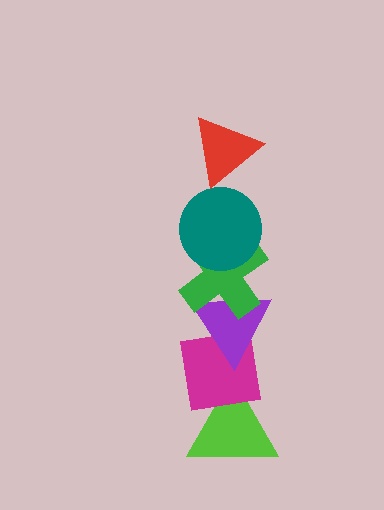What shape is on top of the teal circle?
The red triangle is on top of the teal circle.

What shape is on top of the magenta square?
The purple triangle is on top of the magenta square.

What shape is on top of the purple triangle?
The green cross is on top of the purple triangle.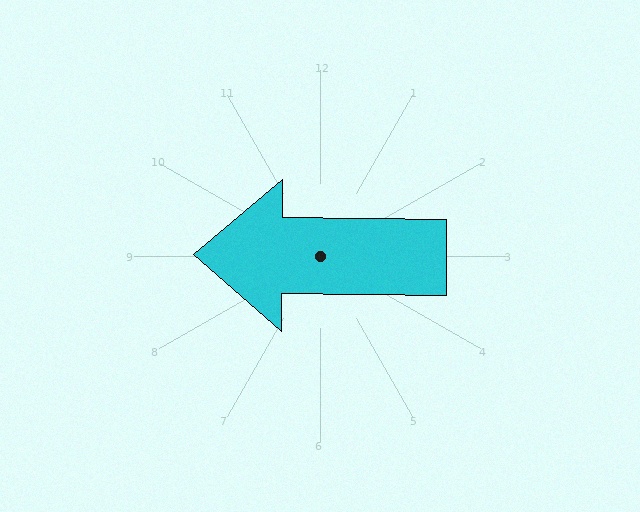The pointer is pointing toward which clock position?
Roughly 9 o'clock.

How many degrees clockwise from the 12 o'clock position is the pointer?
Approximately 271 degrees.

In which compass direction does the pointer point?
West.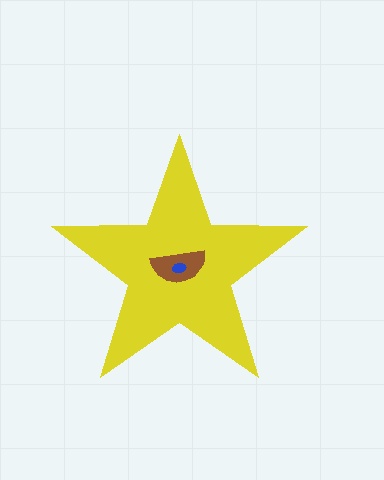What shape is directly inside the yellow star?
The brown semicircle.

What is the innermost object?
The blue ellipse.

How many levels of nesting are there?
3.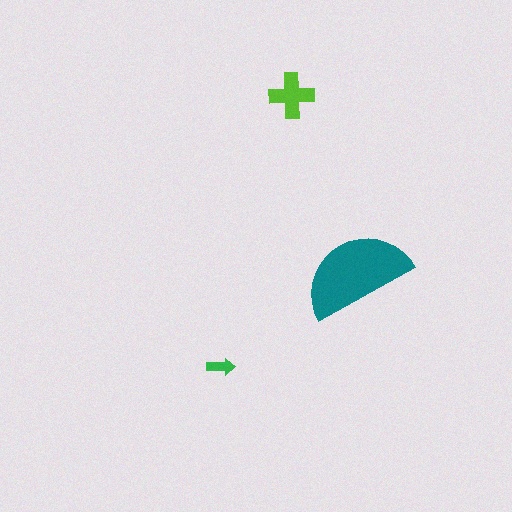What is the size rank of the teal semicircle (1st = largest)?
1st.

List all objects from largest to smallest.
The teal semicircle, the lime cross, the green arrow.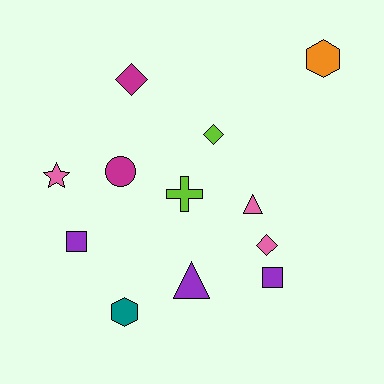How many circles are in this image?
There is 1 circle.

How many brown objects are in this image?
There are no brown objects.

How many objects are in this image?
There are 12 objects.